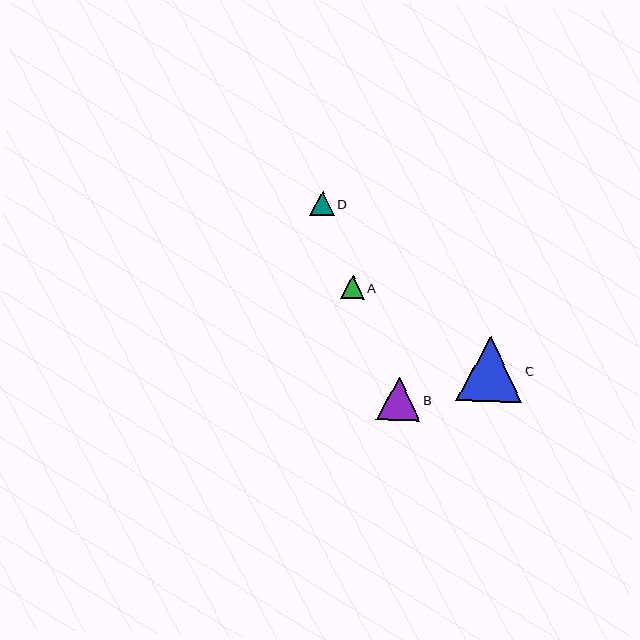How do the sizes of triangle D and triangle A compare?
Triangle D and triangle A are approximately the same size.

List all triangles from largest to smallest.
From largest to smallest: C, B, D, A.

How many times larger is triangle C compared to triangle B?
Triangle C is approximately 1.5 times the size of triangle B.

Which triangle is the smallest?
Triangle A is the smallest with a size of approximately 23 pixels.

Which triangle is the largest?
Triangle C is the largest with a size of approximately 65 pixels.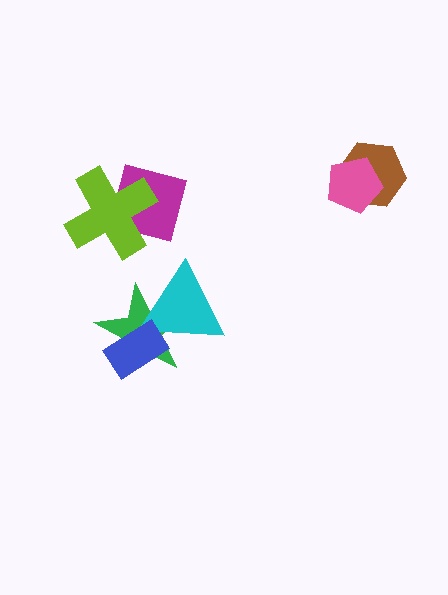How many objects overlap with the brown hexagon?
1 object overlaps with the brown hexagon.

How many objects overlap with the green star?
2 objects overlap with the green star.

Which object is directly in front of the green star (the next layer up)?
The cyan triangle is directly in front of the green star.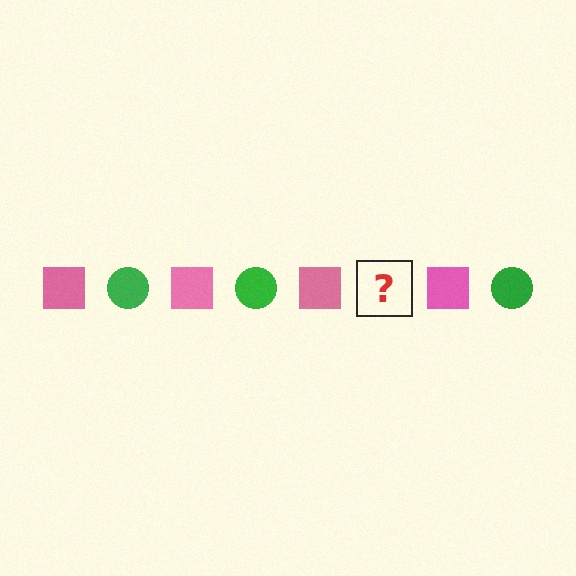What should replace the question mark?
The question mark should be replaced with a green circle.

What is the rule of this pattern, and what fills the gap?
The rule is that the pattern alternates between pink square and green circle. The gap should be filled with a green circle.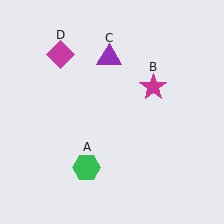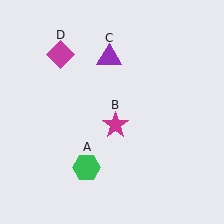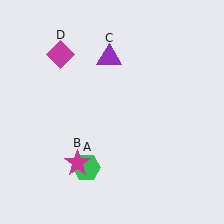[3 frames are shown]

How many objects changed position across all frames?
1 object changed position: magenta star (object B).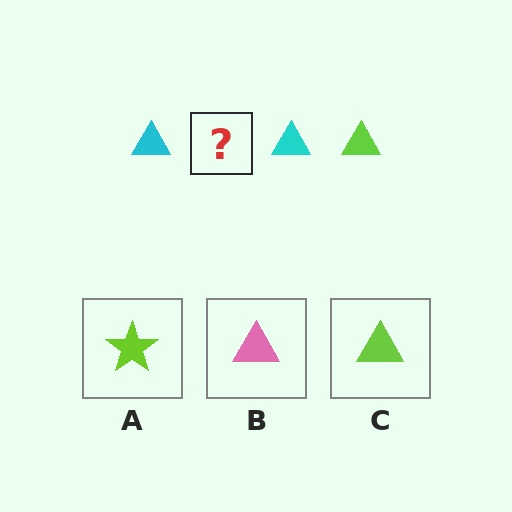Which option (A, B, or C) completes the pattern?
C.